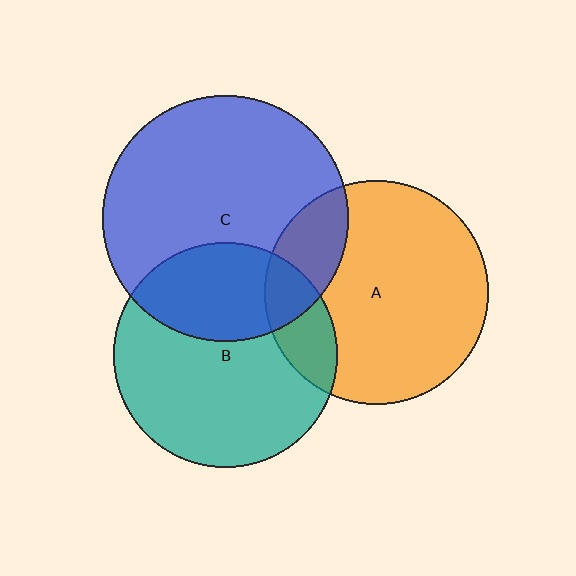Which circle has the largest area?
Circle C (blue).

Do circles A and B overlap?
Yes.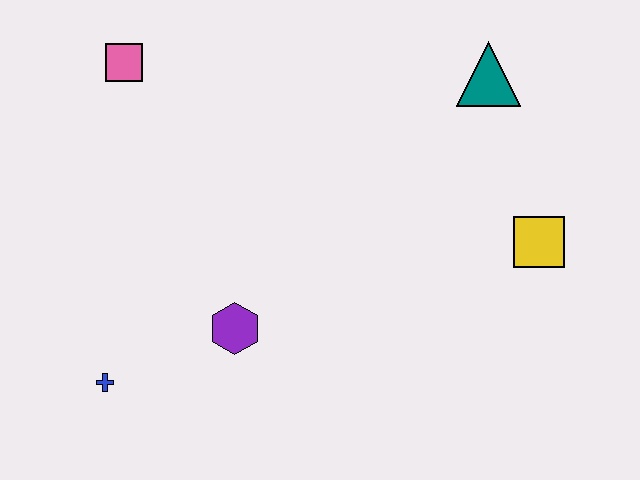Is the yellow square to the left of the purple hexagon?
No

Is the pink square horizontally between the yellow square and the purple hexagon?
No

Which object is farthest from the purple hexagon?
The teal triangle is farthest from the purple hexagon.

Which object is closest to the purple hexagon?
The blue cross is closest to the purple hexagon.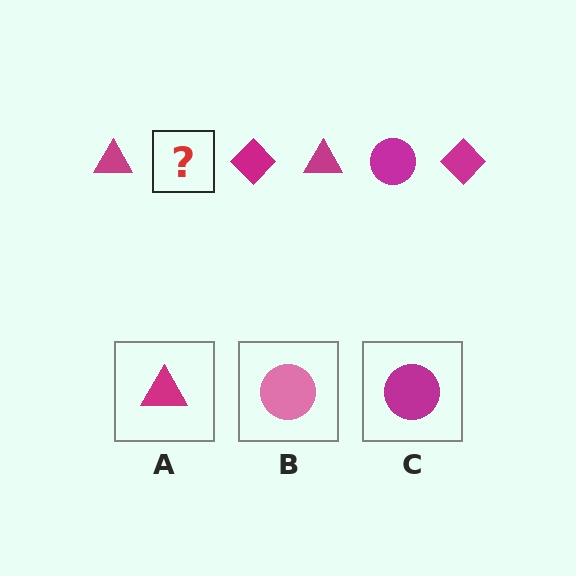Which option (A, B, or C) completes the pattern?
C.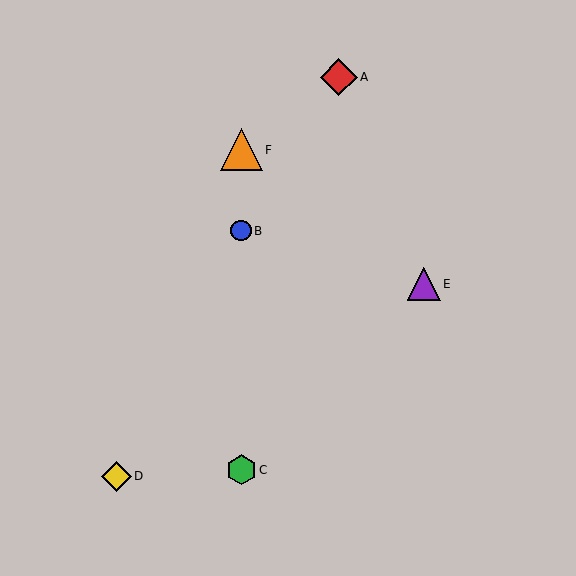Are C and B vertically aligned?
Yes, both are at x≈241.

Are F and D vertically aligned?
No, F is at x≈241 and D is at x≈116.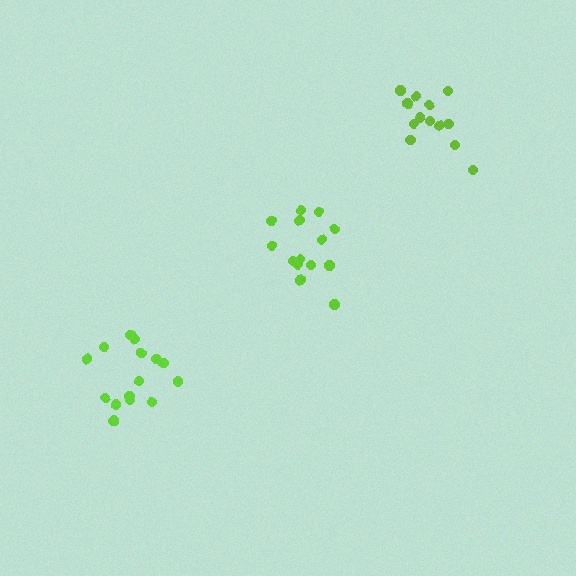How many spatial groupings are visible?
There are 3 spatial groupings.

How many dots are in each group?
Group 1: 15 dots, Group 2: 13 dots, Group 3: 14 dots (42 total).